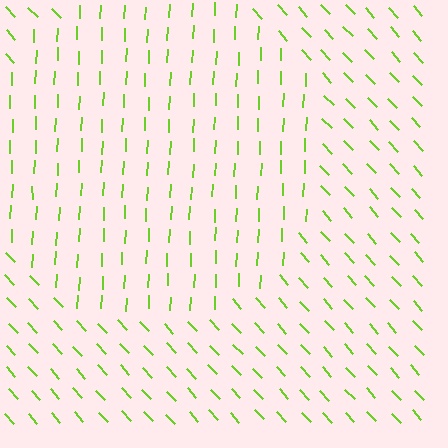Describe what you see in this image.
The image is filled with small lime line segments. A circle region in the image has lines oriented differently from the surrounding lines, creating a visible texture boundary.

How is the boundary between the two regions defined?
The boundary is defined purely by a change in line orientation (approximately 45 degrees difference). All lines are the same color and thickness.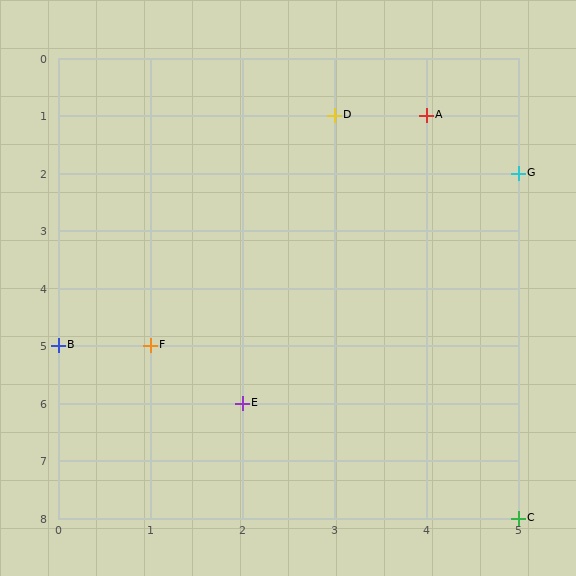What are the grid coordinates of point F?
Point F is at grid coordinates (1, 5).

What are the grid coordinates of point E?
Point E is at grid coordinates (2, 6).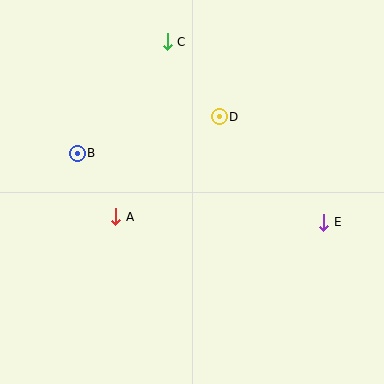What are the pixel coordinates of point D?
Point D is at (219, 117).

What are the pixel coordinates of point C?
Point C is at (167, 42).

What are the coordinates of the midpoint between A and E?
The midpoint between A and E is at (220, 219).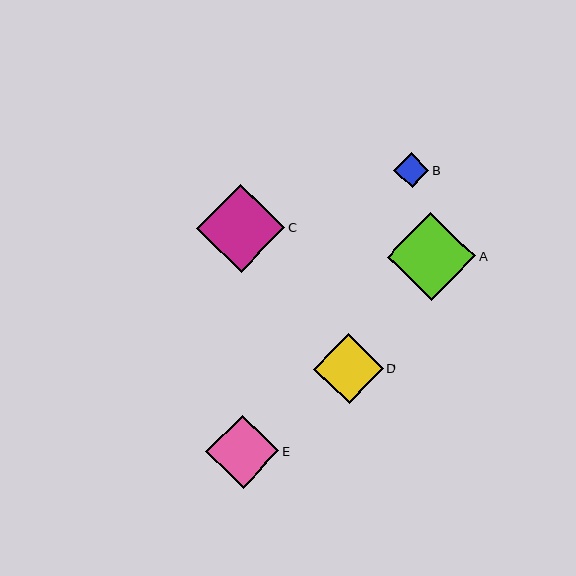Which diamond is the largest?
Diamond A is the largest with a size of approximately 88 pixels.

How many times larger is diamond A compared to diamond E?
Diamond A is approximately 1.2 times the size of diamond E.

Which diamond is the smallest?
Diamond B is the smallest with a size of approximately 35 pixels.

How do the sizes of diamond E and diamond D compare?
Diamond E and diamond D are approximately the same size.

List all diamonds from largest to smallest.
From largest to smallest: A, C, E, D, B.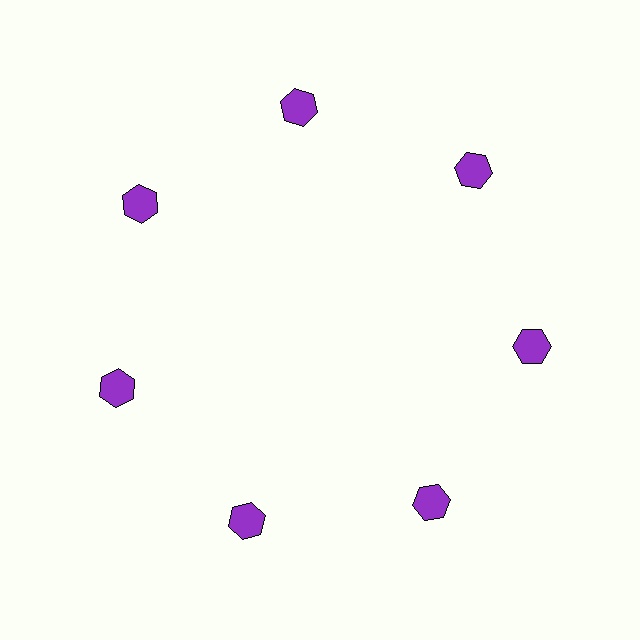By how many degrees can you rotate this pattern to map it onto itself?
The pattern maps onto itself every 51 degrees of rotation.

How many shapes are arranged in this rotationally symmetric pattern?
There are 7 shapes, arranged in 7 groups of 1.